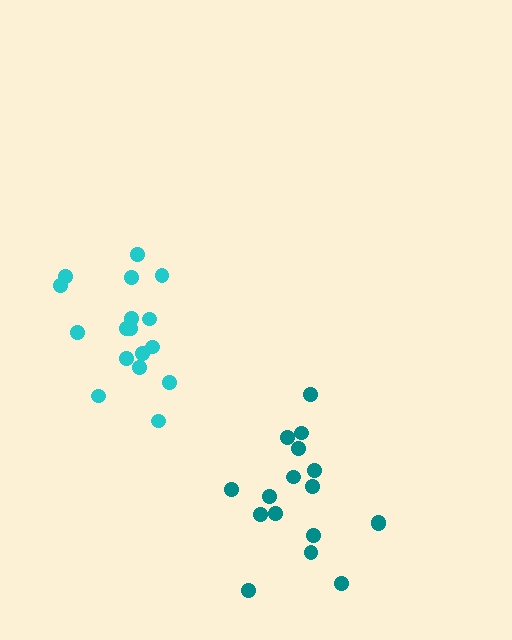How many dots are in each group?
Group 1: 17 dots, Group 2: 17 dots (34 total).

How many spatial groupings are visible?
There are 2 spatial groupings.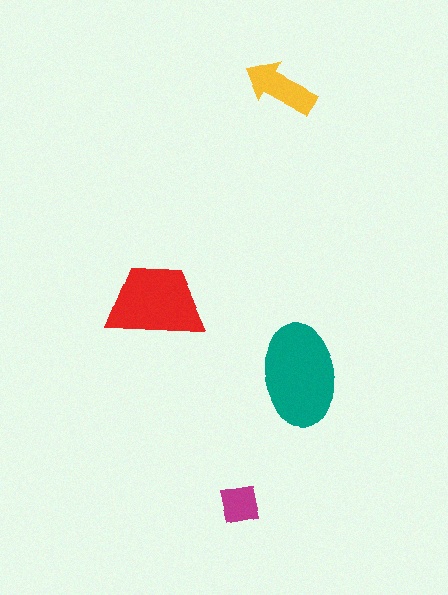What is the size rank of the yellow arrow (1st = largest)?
3rd.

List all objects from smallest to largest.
The magenta square, the yellow arrow, the red trapezoid, the teal ellipse.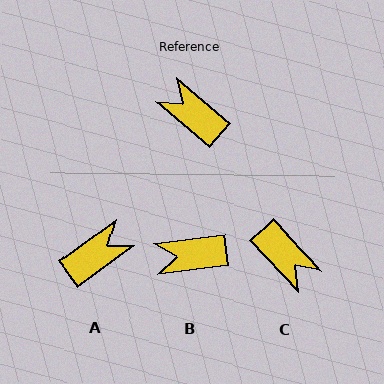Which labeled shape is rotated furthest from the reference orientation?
C, about 174 degrees away.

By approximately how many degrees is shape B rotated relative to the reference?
Approximately 47 degrees counter-clockwise.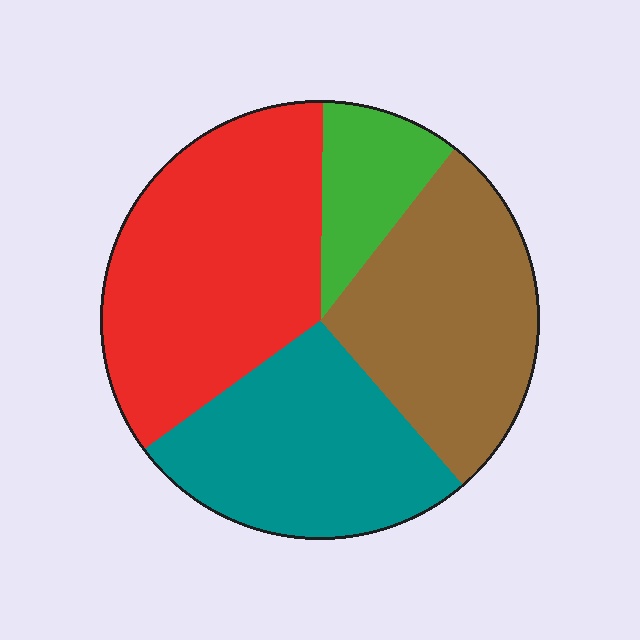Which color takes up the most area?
Red, at roughly 35%.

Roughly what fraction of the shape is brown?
Brown takes up about one quarter (1/4) of the shape.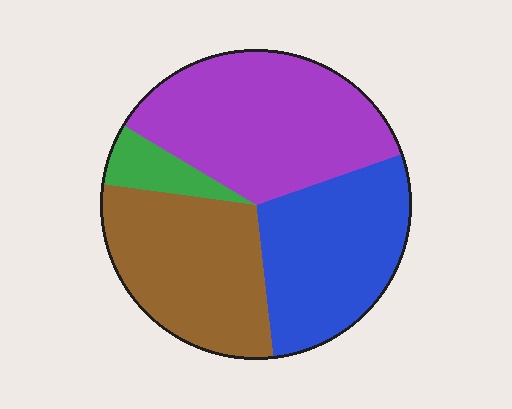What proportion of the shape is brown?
Brown takes up between a quarter and a half of the shape.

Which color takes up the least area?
Green, at roughly 5%.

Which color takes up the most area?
Purple, at roughly 35%.